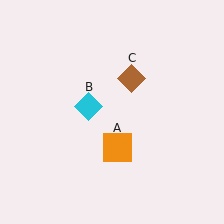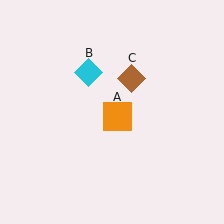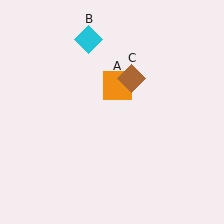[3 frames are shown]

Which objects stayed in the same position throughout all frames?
Brown diamond (object C) remained stationary.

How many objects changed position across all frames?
2 objects changed position: orange square (object A), cyan diamond (object B).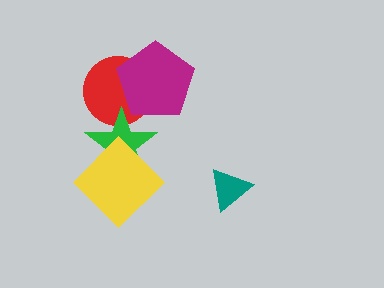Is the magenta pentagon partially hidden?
No, no other shape covers it.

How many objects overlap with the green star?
2 objects overlap with the green star.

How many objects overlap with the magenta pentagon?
1 object overlaps with the magenta pentagon.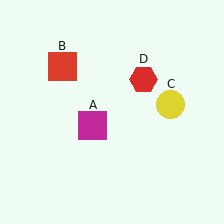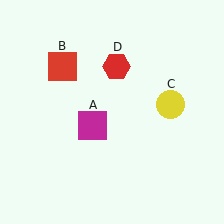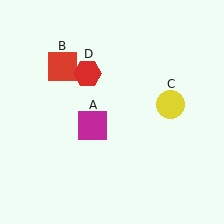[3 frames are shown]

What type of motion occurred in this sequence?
The red hexagon (object D) rotated counterclockwise around the center of the scene.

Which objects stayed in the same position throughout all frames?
Magenta square (object A) and red square (object B) and yellow circle (object C) remained stationary.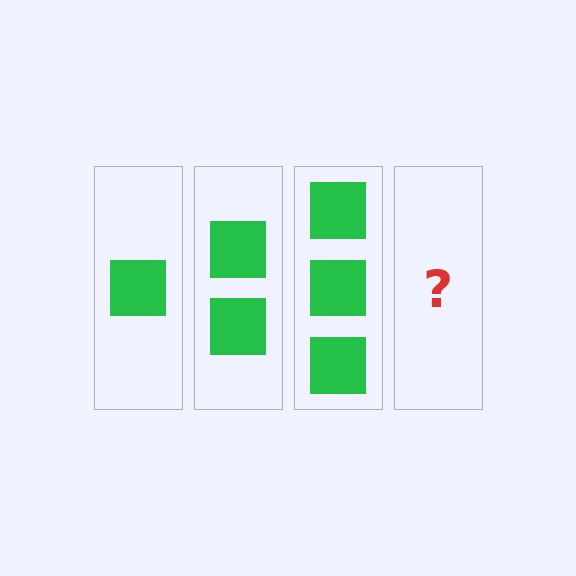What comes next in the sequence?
The next element should be 4 squares.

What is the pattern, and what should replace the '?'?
The pattern is that each step adds one more square. The '?' should be 4 squares.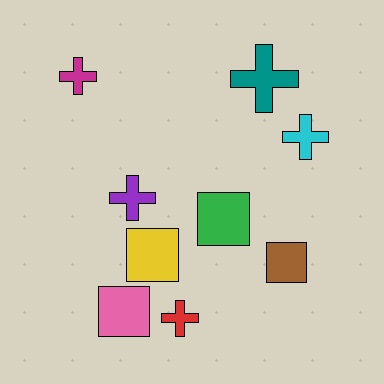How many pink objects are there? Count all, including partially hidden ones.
There is 1 pink object.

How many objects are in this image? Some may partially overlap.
There are 9 objects.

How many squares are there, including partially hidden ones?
There are 4 squares.